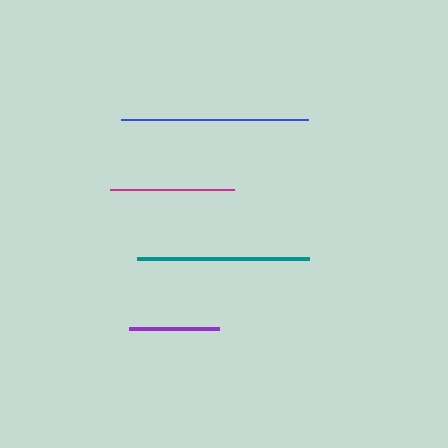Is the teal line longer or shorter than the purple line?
The teal line is longer than the purple line.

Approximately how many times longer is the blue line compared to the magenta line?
The blue line is approximately 1.5 times the length of the magenta line.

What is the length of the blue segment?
The blue segment is approximately 186 pixels long.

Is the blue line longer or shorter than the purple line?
The blue line is longer than the purple line.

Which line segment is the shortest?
The purple line is the shortest at approximately 90 pixels.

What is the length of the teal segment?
The teal segment is approximately 172 pixels long.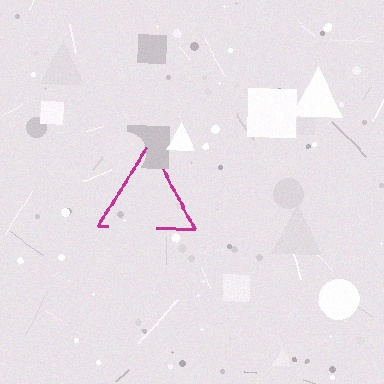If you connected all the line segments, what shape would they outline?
They would outline a triangle.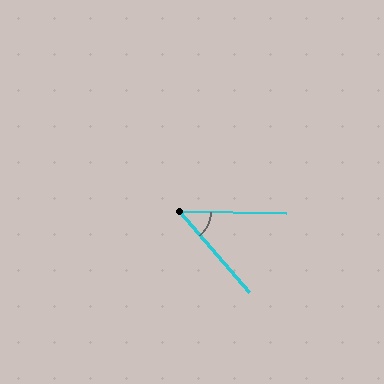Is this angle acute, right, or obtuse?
It is acute.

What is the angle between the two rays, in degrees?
Approximately 49 degrees.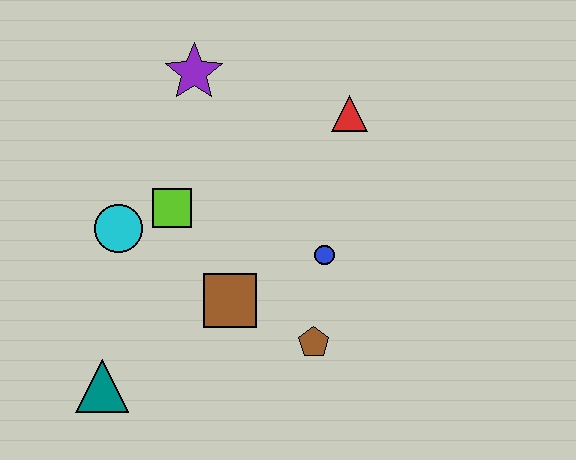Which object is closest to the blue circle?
The brown pentagon is closest to the blue circle.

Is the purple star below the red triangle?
No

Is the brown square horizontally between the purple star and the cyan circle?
No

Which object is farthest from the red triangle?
The teal triangle is farthest from the red triangle.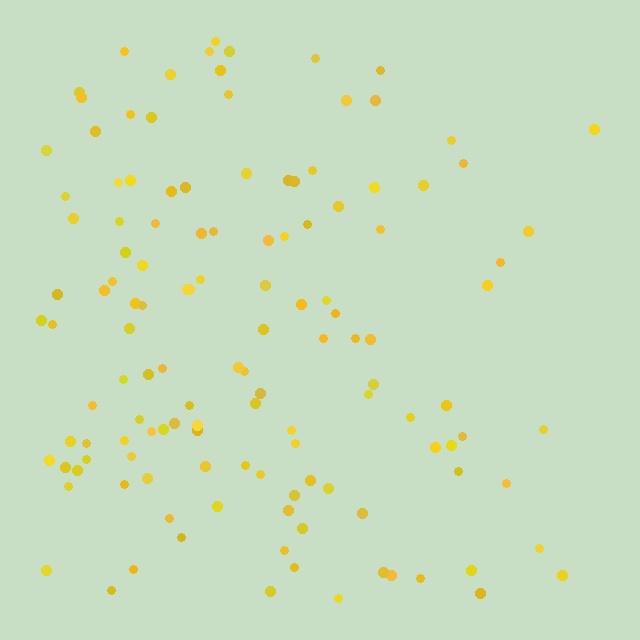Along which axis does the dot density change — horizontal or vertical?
Horizontal.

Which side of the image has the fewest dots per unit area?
The right.